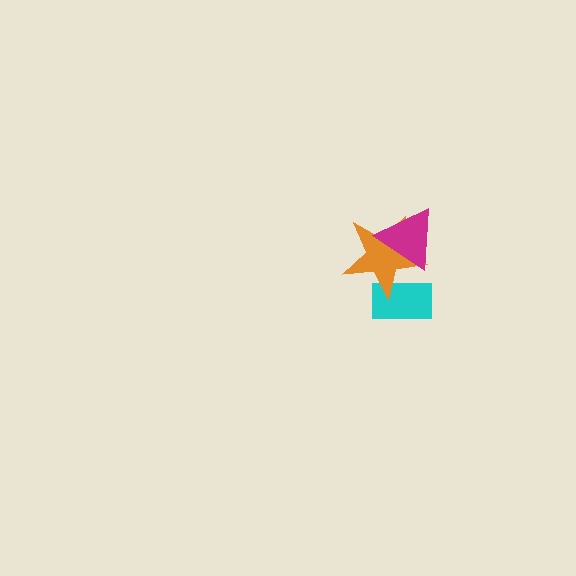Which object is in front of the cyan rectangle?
The orange star is in front of the cyan rectangle.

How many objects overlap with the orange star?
2 objects overlap with the orange star.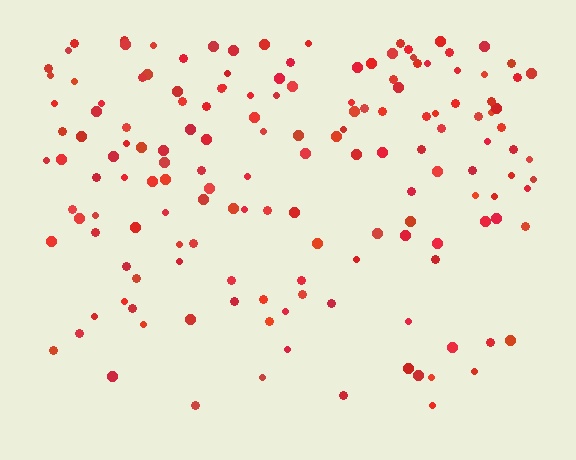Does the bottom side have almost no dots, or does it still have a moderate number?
Still a moderate number, just noticeably fewer than the top.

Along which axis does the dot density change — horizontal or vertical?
Vertical.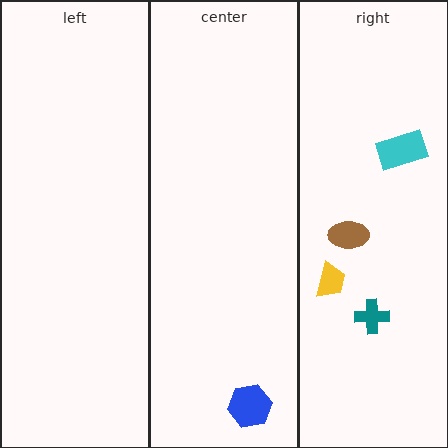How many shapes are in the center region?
1.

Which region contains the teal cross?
The right region.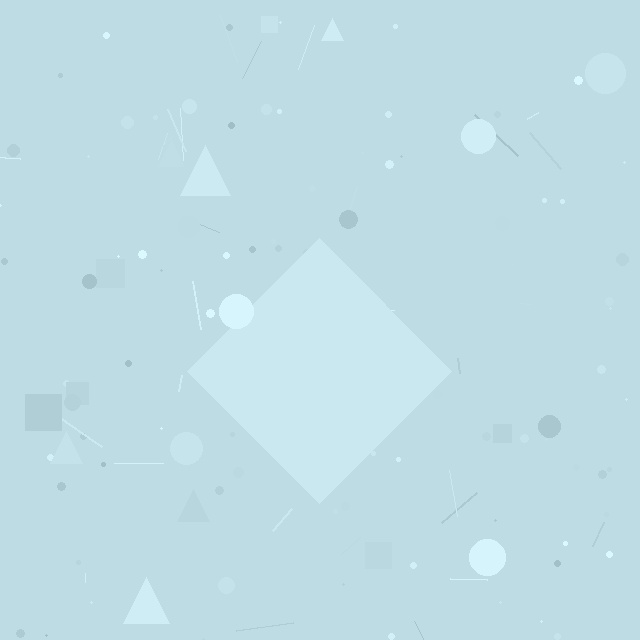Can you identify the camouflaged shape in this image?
The camouflaged shape is a diamond.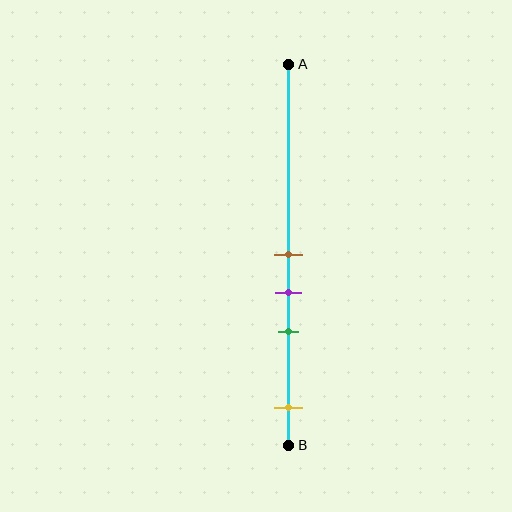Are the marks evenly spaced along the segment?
No, the marks are not evenly spaced.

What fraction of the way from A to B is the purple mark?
The purple mark is approximately 60% (0.6) of the way from A to B.